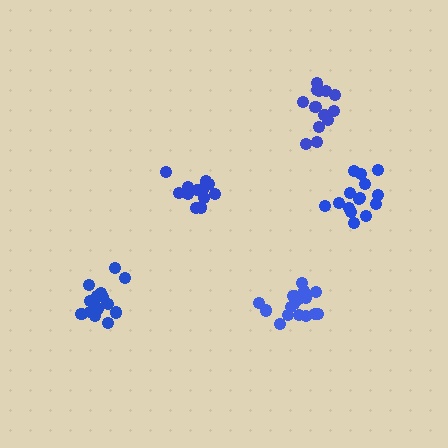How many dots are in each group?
Group 1: 17 dots, Group 2: 12 dots, Group 3: 15 dots, Group 4: 13 dots, Group 5: 15 dots (72 total).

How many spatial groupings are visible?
There are 5 spatial groupings.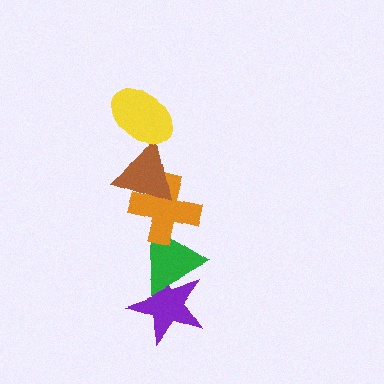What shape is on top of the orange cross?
The brown triangle is on top of the orange cross.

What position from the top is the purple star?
The purple star is 5th from the top.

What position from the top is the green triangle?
The green triangle is 4th from the top.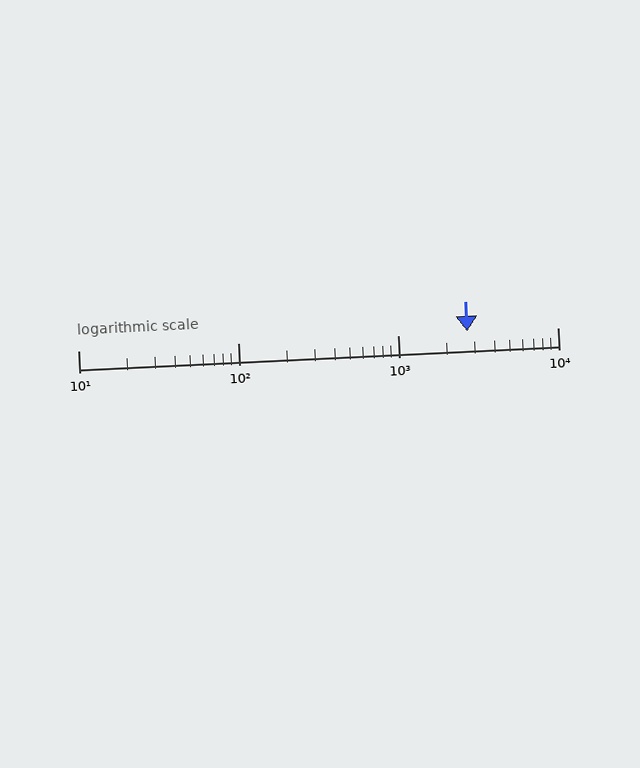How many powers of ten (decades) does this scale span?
The scale spans 3 decades, from 10 to 10000.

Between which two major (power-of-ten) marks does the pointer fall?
The pointer is between 1000 and 10000.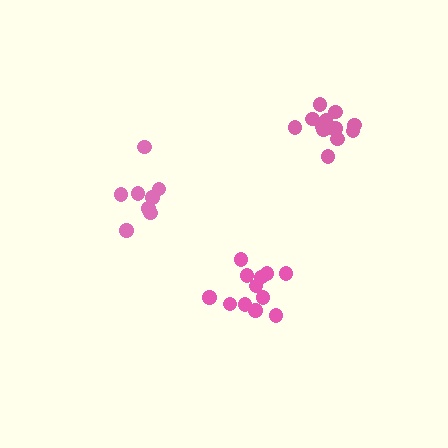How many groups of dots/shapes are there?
There are 3 groups.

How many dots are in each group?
Group 1: 13 dots, Group 2: 9 dots, Group 3: 12 dots (34 total).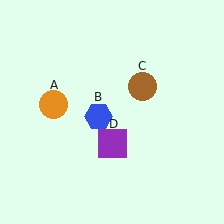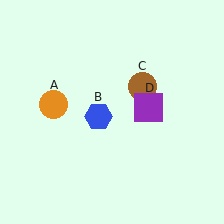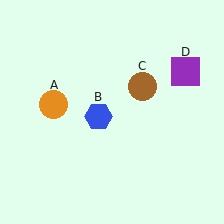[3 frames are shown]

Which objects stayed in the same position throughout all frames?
Orange circle (object A) and blue hexagon (object B) and brown circle (object C) remained stationary.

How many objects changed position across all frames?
1 object changed position: purple square (object D).